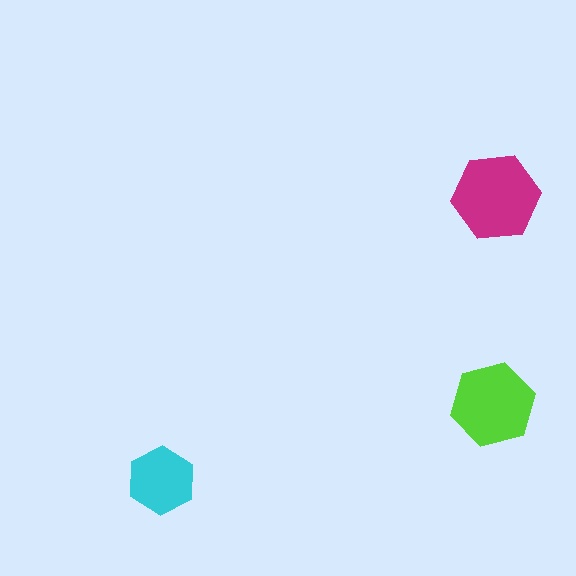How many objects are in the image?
There are 3 objects in the image.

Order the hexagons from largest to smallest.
the magenta one, the lime one, the cyan one.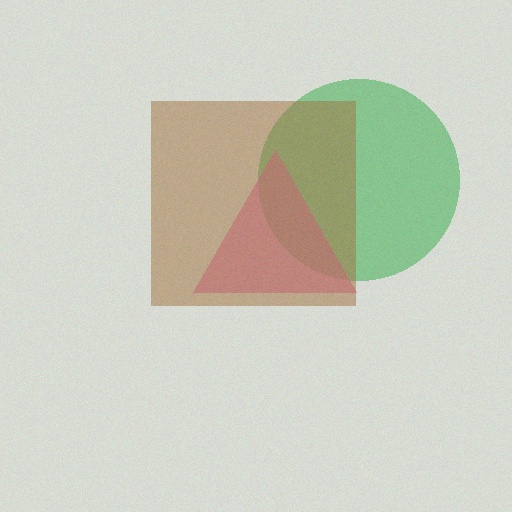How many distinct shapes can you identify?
There are 3 distinct shapes: a green circle, a pink triangle, a brown square.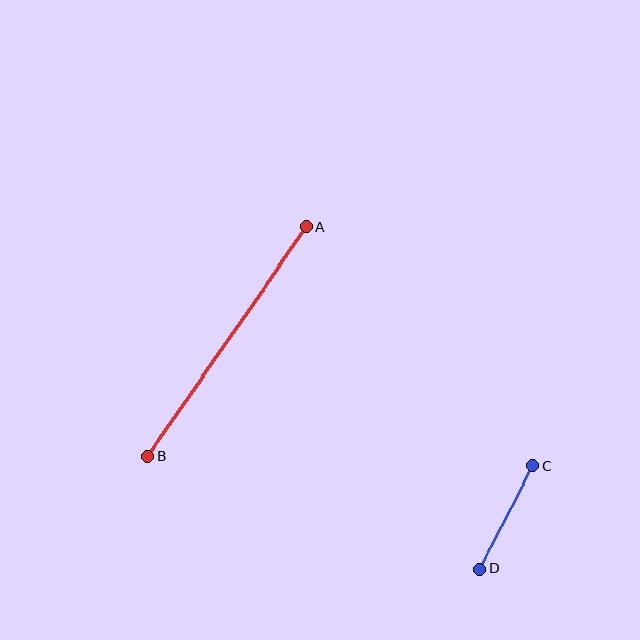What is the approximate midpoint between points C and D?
The midpoint is at approximately (507, 517) pixels.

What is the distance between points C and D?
The distance is approximately 116 pixels.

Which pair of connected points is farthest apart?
Points A and B are farthest apart.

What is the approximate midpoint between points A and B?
The midpoint is at approximately (227, 342) pixels.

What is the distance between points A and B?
The distance is approximately 278 pixels.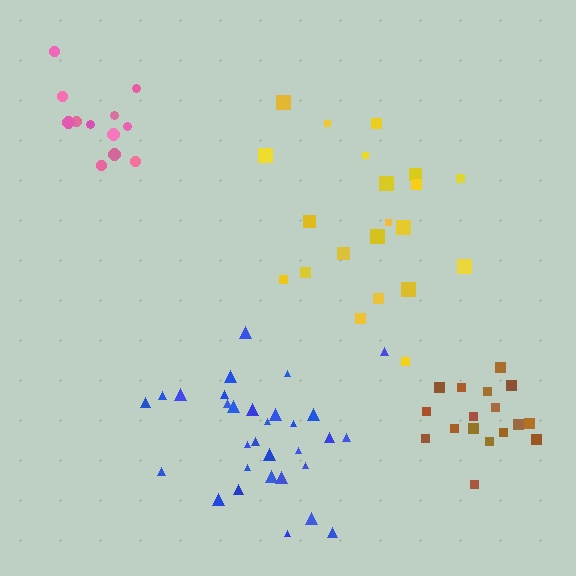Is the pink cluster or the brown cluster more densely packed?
Pink.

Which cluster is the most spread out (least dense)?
Yellow.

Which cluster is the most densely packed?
Blue.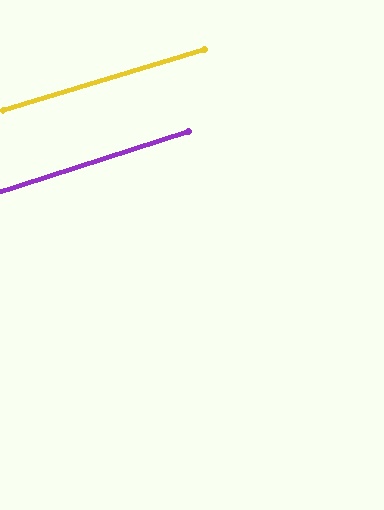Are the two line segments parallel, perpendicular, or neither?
Parallel — their directions differ by only 1.0°.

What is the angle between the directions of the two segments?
Approximately 1 degree.